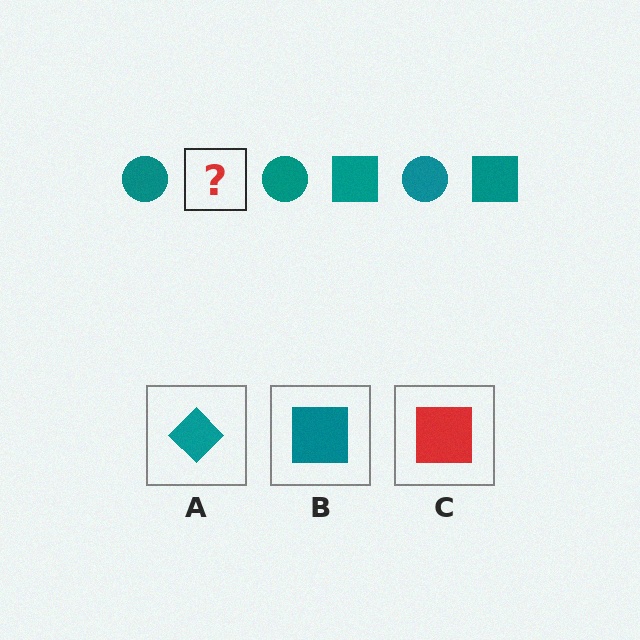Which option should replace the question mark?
Option B.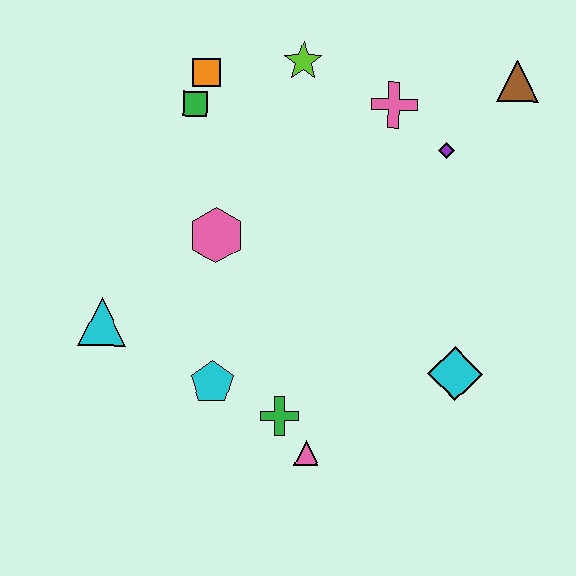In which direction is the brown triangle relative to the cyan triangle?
The brown triangle is to the right of the cyan triangle.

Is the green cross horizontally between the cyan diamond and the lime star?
No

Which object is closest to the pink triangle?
The green cross is closest to the pink triangle.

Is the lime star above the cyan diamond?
Yes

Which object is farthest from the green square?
The cyan diamond is farthest from the green square.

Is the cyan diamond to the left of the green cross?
No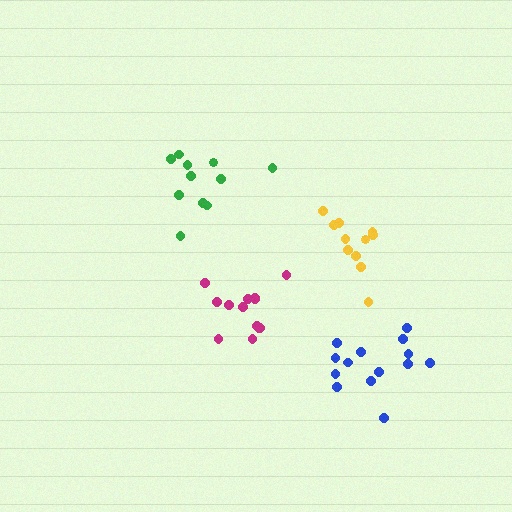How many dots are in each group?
Group 1: 11 dots, Group 2: 13 dots, Group 3: 14 dots, Group 4: 11 dots (49 total).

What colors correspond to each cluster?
The clusters are colored: yellow, magenta, blue, green.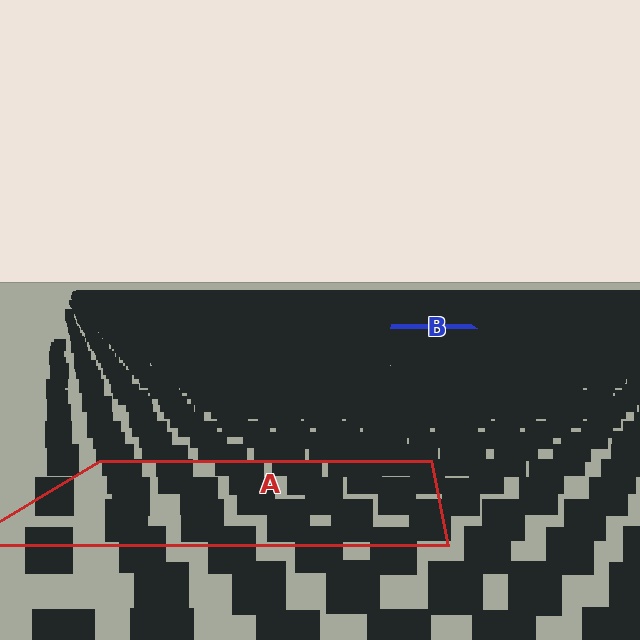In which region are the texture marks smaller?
The texture marks are smaller in region B, because it is farther away.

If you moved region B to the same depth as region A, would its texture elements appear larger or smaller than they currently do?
They would appear larger. At a closer depth, the same texture elements are projected at a bigger on-screen size.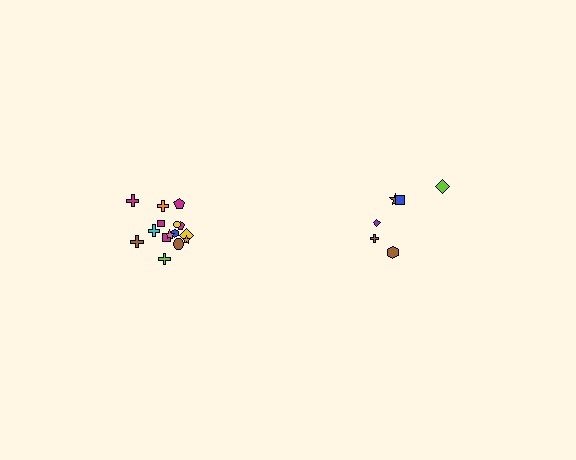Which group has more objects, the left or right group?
The left group.